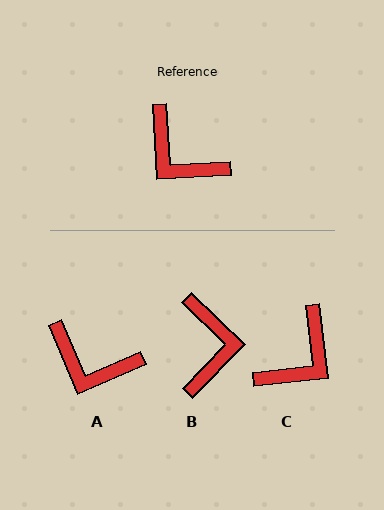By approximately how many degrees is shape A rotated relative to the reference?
Approximately 20 degrees counter-clockwise.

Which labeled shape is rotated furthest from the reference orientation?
B, about 133 degrees away.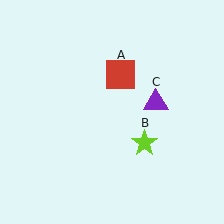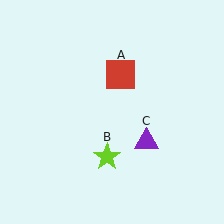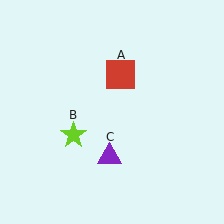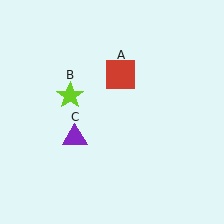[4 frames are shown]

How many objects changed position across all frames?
2 objects changed position: lime star (object B), purple triangle (object C).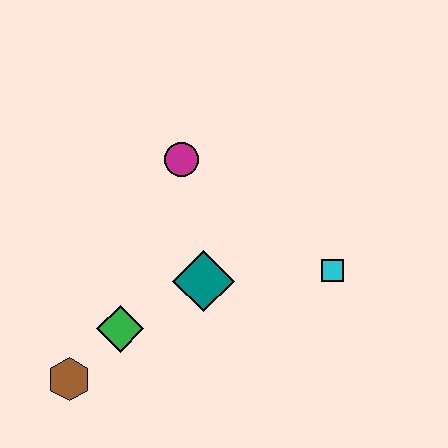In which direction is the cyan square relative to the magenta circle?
The cyan square is to the right of the magenta circle.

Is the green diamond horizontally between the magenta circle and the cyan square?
No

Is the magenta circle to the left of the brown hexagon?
No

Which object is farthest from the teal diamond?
The brown hexagon is farthest from the teal diamond.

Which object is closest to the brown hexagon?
The green diamond is closest to the brown hexagon.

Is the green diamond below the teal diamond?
Yes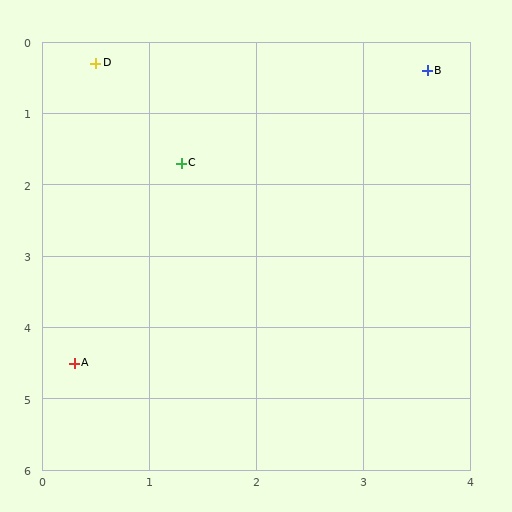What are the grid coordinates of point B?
Point B is at approximately (3.6, 0.4).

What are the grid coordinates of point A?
Point A is at approximately (0.3, 4.5).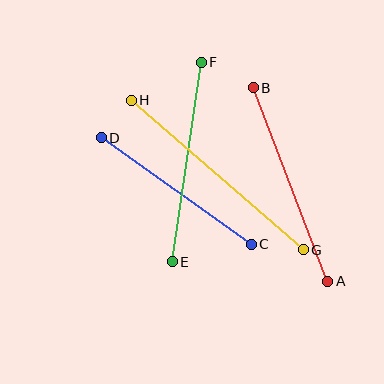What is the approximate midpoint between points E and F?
The midpoint is at approximately (187, 162) pixels.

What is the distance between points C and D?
The distance is approximately 184 pixels.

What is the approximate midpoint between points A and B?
The midpoint is at approximately (291, 185) pixels.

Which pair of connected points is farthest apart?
Points G and H are farthest apart.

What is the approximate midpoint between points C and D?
The midpoint is at approximately (176, 191) pixels.